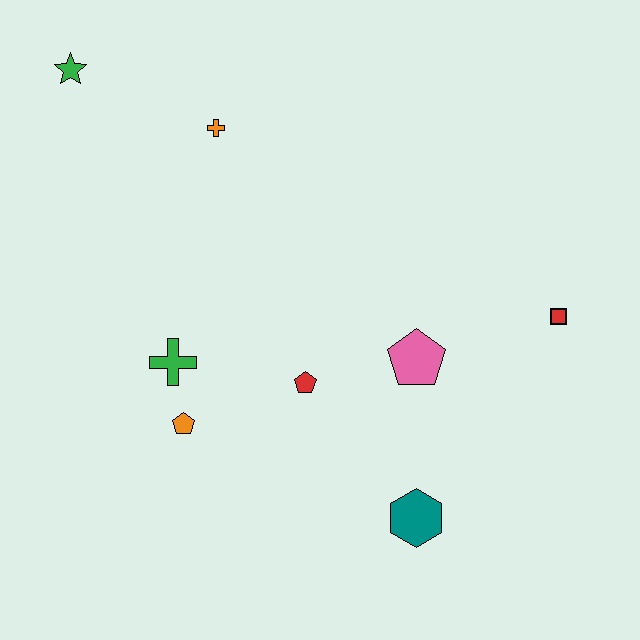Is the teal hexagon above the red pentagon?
No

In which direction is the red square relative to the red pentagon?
The red square is to the right of the red pentagon.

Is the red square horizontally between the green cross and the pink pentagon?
No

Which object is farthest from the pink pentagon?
The green star is farthest from the pink pentagon.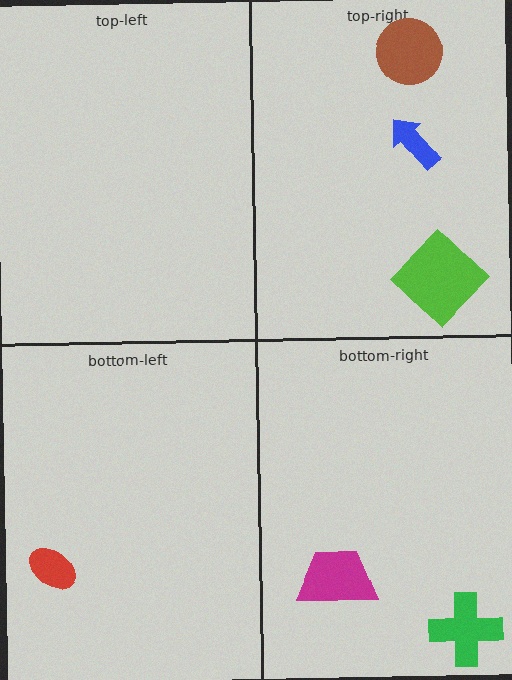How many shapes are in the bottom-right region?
2.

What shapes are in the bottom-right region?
The magenta trapezoid, the green cross.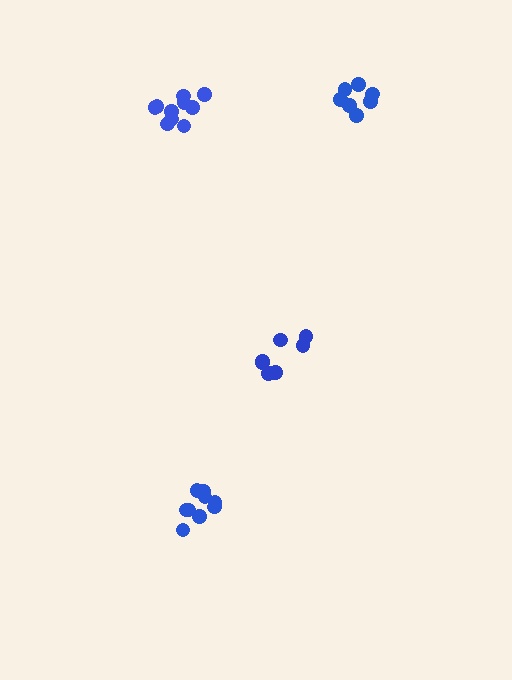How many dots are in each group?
Group 1: 10 dots, Group 2: 7 dots, Group 3: 9 dots, Group 4: 7 dots (33 total).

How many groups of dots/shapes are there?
There are 4 groups.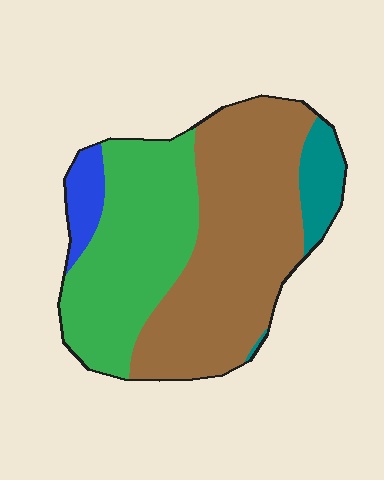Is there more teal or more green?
Green.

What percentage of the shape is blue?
Blue covers about 5% of the shape.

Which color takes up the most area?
Brown, at roughly 50%.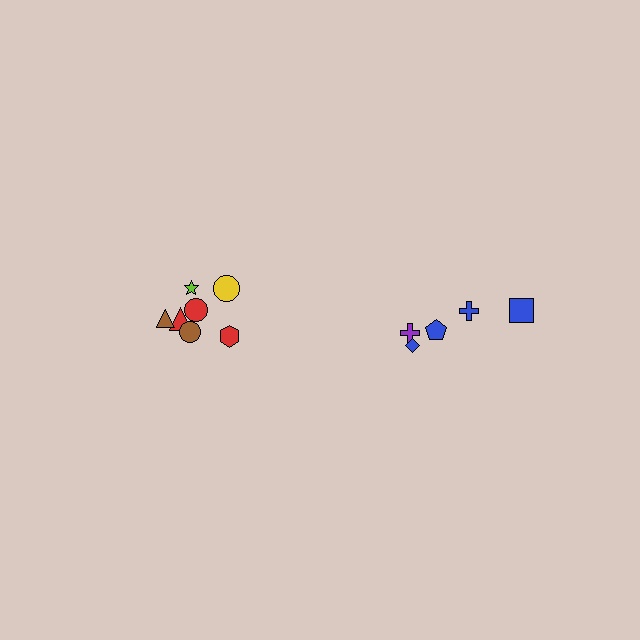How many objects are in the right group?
There are 5 objects.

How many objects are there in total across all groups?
There are 12 objects.